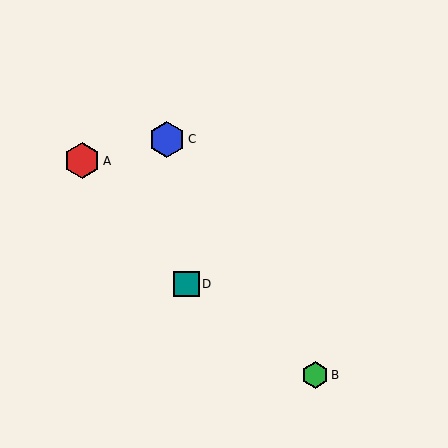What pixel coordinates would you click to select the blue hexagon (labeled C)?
Click at (167, 139) to select the blue hexagon C.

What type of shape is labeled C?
Shape C is a blue hexagon.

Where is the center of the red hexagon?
The center of the red hexagon is at (82, 161).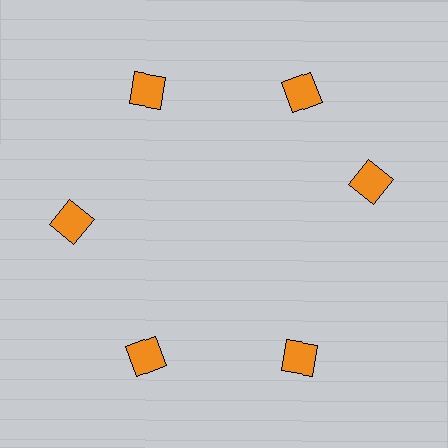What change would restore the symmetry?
The symmetry would be restored by rotating it back into even spacing with its neighbors so that all 6 squares sit at equal angles and equal distance from the center.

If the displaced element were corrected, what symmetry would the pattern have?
It would have 6-fold rotational symmetry — the pattern would map onto itself every 60 degrees.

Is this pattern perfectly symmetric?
No. The 6 orange squares are arranged in a ring, but one element near the 3 o'clock position is rotated out of alignment along the ring, breaking the 6-fold rotational symmetry.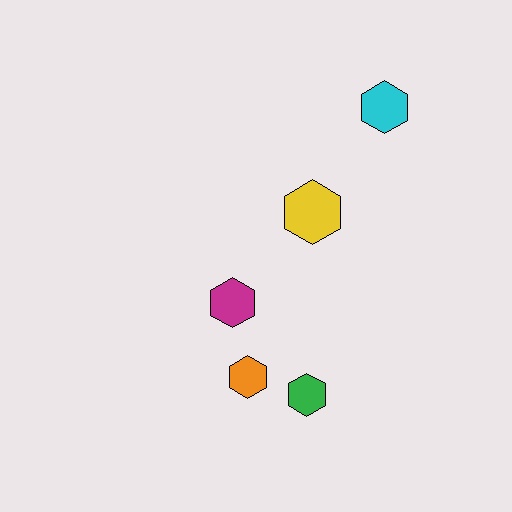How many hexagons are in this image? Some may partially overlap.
There are 5 hexagons.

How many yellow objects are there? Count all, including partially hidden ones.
There is 1 yellow object.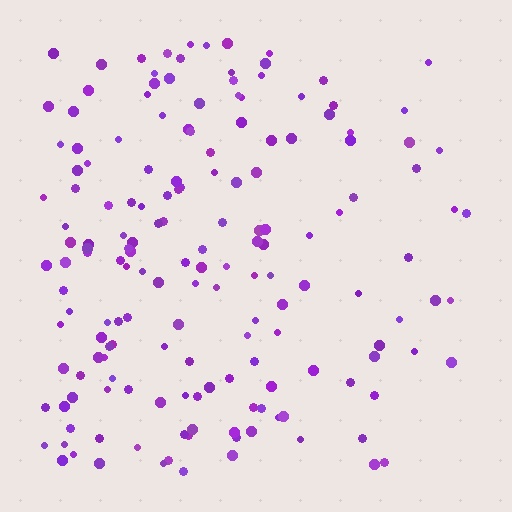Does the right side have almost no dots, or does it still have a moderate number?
Still a moderate number, just noticeably fewer than the left.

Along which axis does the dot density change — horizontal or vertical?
Horizontal.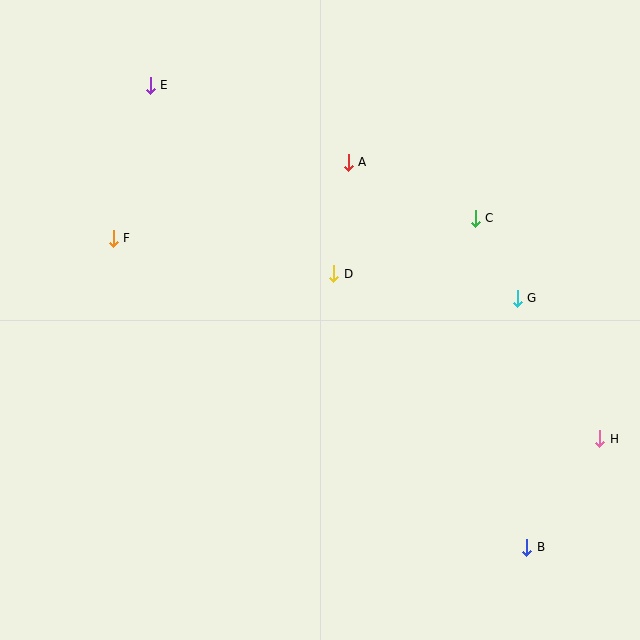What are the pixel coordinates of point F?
Point F is at (113, 238).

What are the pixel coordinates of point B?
Point B is at (527, 547).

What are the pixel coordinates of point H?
Point H is at (600, 439).